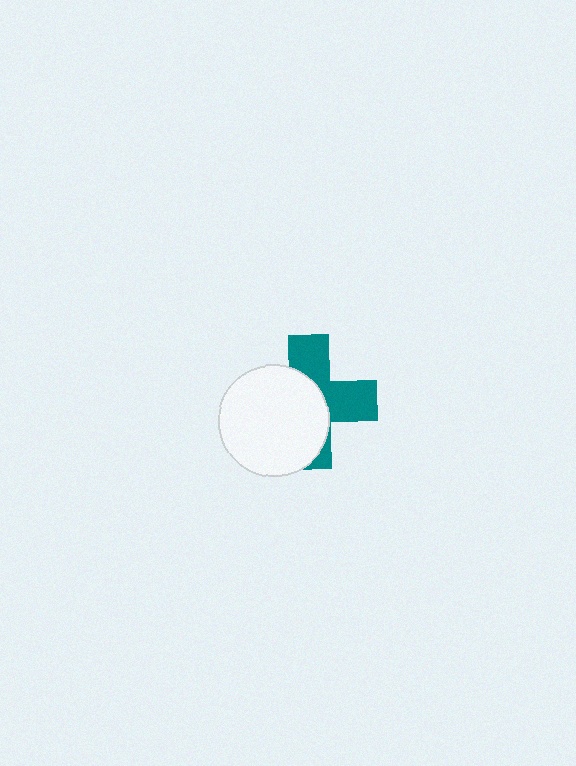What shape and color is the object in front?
The object in front is a white circle.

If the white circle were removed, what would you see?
You would see the complete teal cross.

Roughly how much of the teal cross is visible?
About half of it is visible (roughly 46%).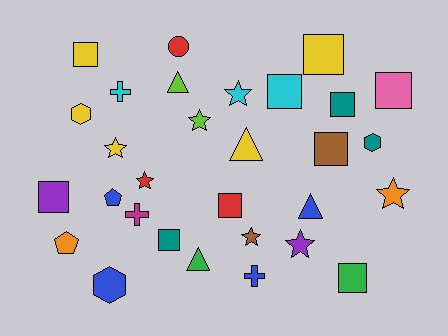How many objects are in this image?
There are 30 objects.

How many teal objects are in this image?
There are 3 teal objects.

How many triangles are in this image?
There are 4 triangles.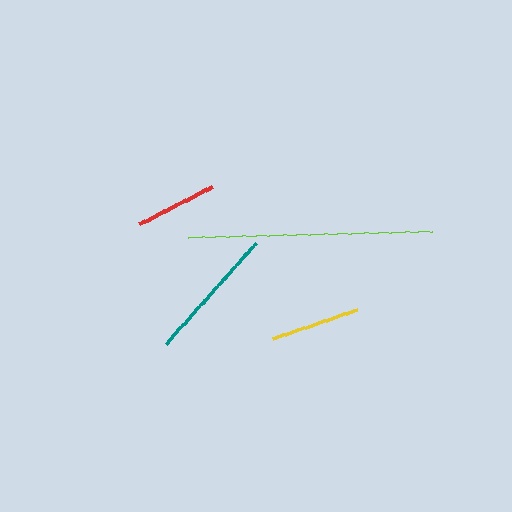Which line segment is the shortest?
The red line is the shortest at approximately 82 pixels.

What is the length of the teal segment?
The teal segment is approximately 135 pixels long.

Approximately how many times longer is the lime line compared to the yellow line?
The lime line is approximately 2.7 times the length of the yellow line.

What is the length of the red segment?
The red segment is approximately 82 pixels long.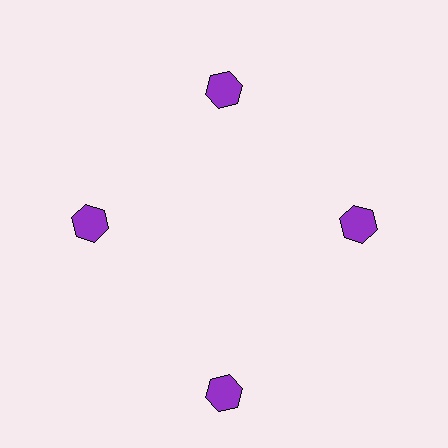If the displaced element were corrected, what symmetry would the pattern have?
It would have 4-fold rotational symmetry — the pattern would map onto itself every 90 degrees.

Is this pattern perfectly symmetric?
No. The 4 purple hexagons are arranged in a ring, but one element near the 6 o'clock position is pushed outward from the center, breaking the 4-fold rotational symmetry.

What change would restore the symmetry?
The symmetry would be restored by moving it inward, back onto the ring so that all 4 hexagons sit at equal angles and equal distance from the center.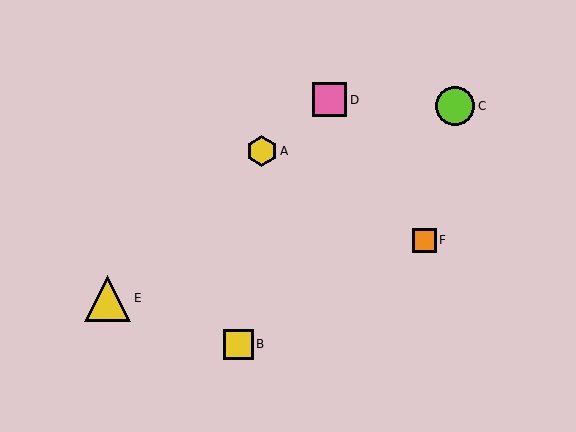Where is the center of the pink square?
The center of the pink square is at (330, 100).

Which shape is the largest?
The yellow triangle (labeled E) is the largest.